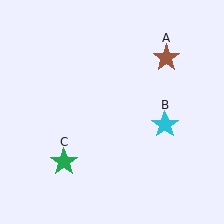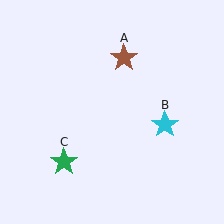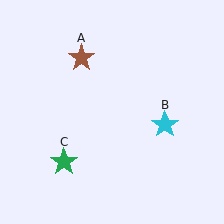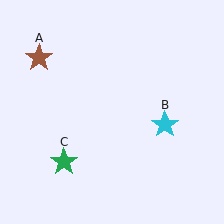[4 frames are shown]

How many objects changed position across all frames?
1 object changed position: brown star (object A).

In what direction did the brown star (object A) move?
The brown star (object A) moved left.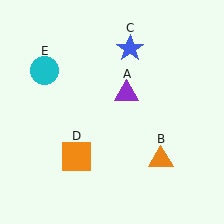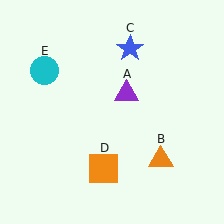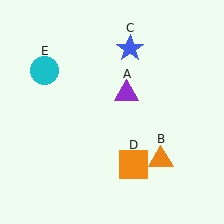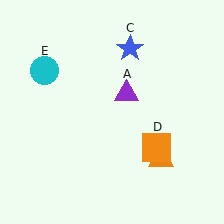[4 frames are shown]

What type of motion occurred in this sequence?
The orange square (object D) rotated counterclockwise around the center of the scene.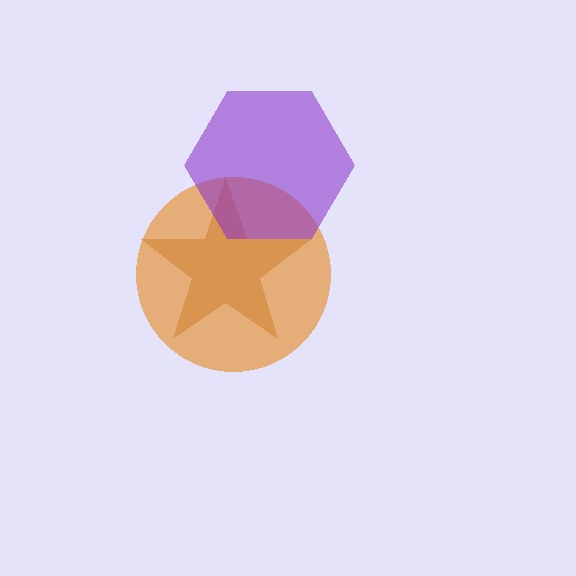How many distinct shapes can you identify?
There are 3 distinct shapes: a brown star, an orange circle, a purple hexagon.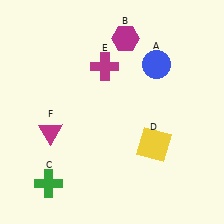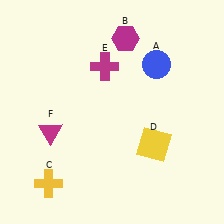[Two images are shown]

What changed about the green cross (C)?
In Image 1, C is green. In Image 2, it changed to yellow.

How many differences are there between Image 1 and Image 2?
There is 1 difference between the two images.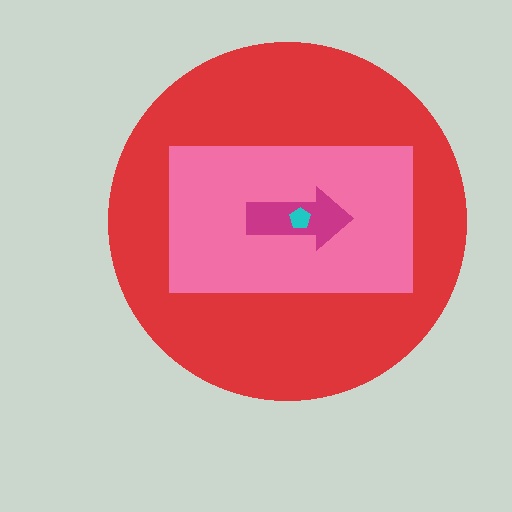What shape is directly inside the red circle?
The pink rectangle.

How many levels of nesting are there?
4.